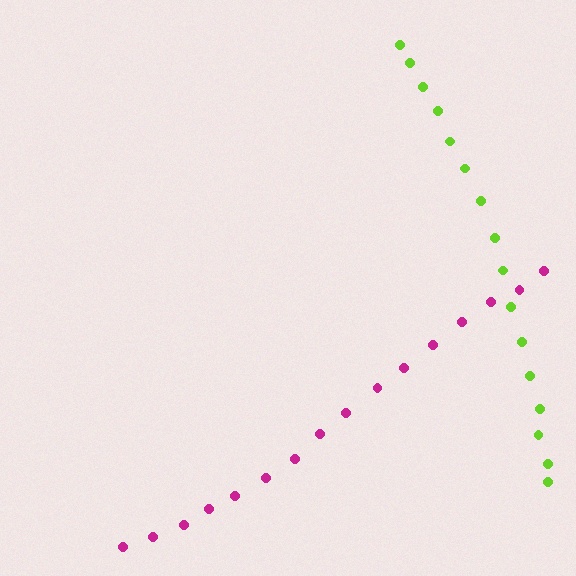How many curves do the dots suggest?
There are 2 distinct paths.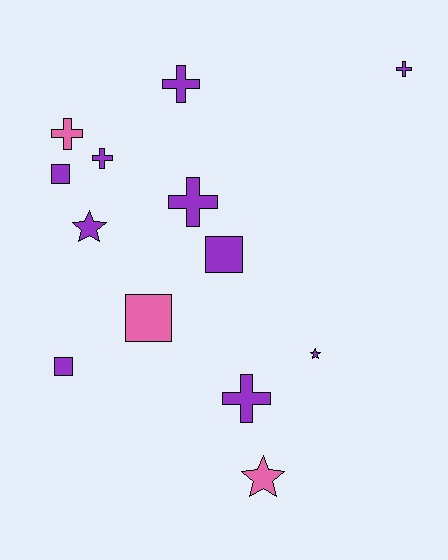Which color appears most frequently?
Purple, with 10 objects.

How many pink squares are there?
There is 1 pink square.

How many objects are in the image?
There are 13 objects.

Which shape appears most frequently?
Cross, with 6 objects.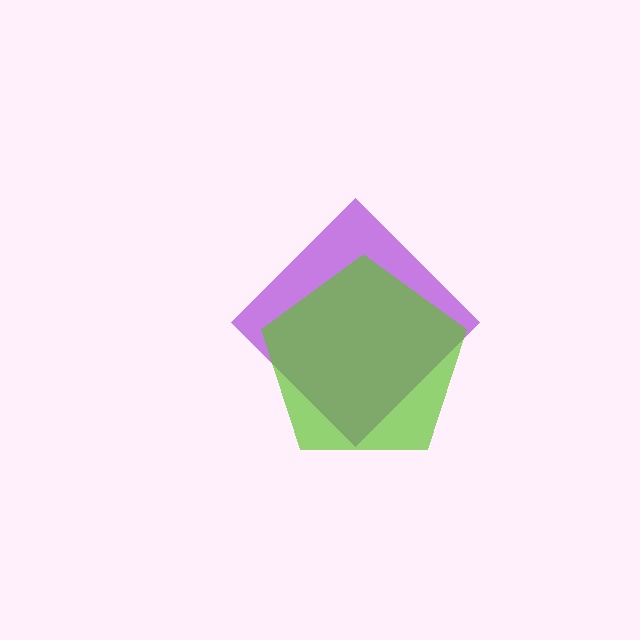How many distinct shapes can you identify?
There are 2 distinct shapes: a purple diamond, a lime pentagon.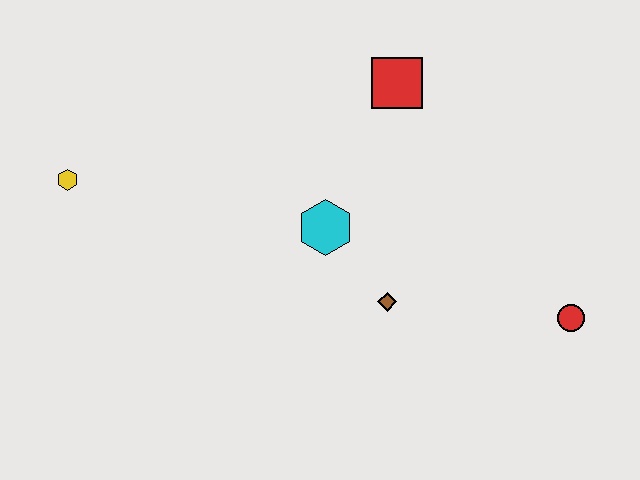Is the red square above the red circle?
Yes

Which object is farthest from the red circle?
The yellow hexagon is farthest from the red circle.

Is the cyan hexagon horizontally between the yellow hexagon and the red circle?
Yes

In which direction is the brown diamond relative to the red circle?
The brown diamond is to the left of the red circle.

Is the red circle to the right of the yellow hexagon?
Yes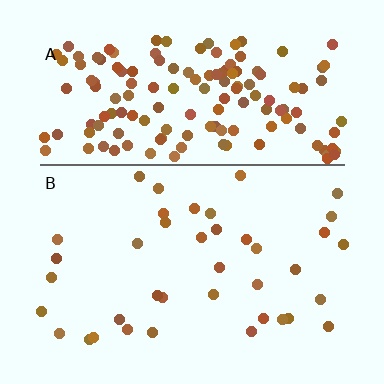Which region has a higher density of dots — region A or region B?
A (the top).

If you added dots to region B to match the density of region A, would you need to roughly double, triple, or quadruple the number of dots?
Approximately quadruple.